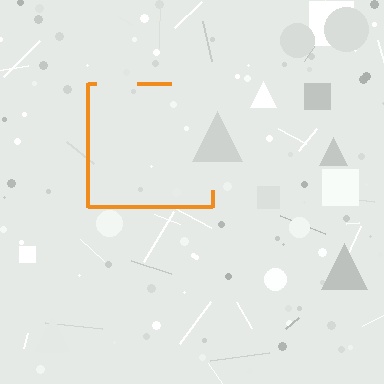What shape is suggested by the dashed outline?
The dashed outline suggests a square.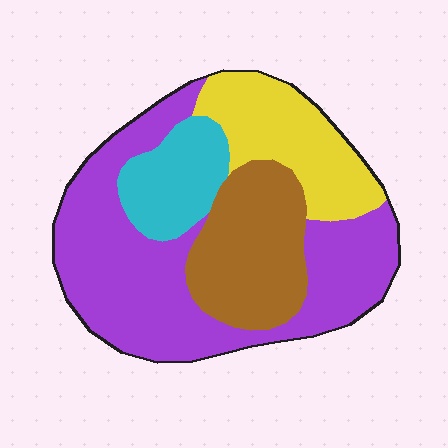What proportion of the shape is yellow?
Yellow takes up about one fifth (1/5) of the shape.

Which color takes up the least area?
Cyan, at roughly 15%.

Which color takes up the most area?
Purple, at roughly 45%.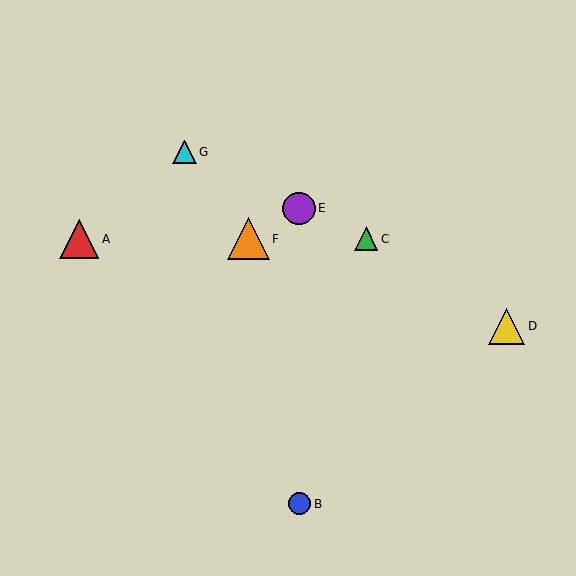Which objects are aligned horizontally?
Objects A, C, F are aligned horizontally.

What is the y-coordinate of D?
Object D is at y≈326.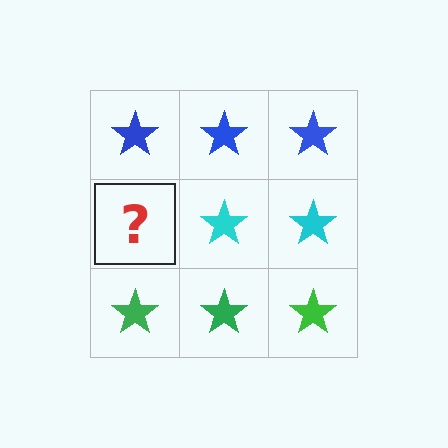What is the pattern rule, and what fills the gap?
The rule is that each row has a consistent color. The gap should be filled with a cyan star.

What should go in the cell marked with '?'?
The missing cell should contain a cyan star.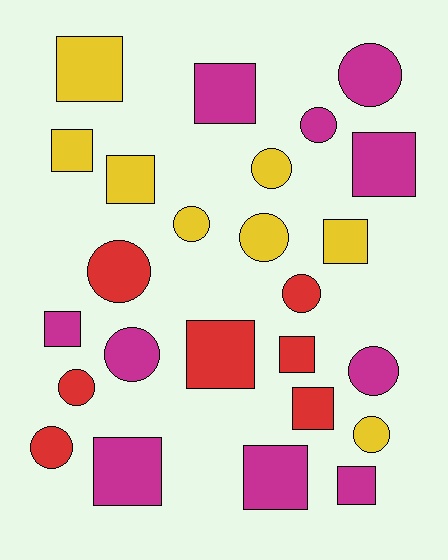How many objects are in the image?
There are 25 objects.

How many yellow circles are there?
There are 4 yellow circles.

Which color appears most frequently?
Magenta, with 10 objects.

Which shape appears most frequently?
Square, with 13 objects.